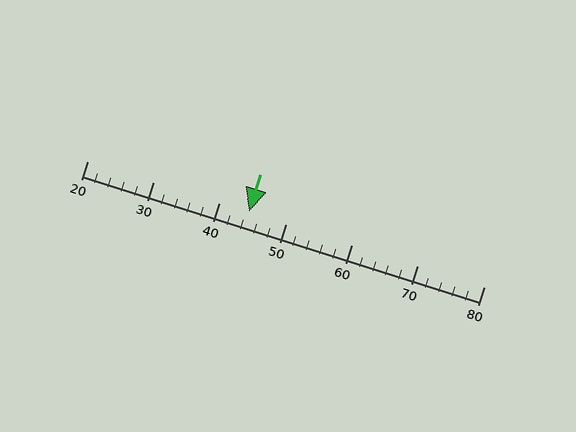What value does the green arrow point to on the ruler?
The green arrow points to approximately 44.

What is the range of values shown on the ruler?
The ruler shows values from 20 to 80.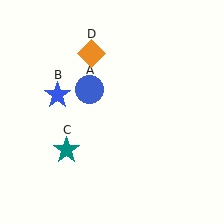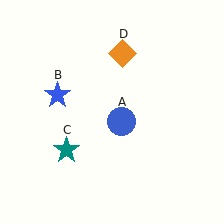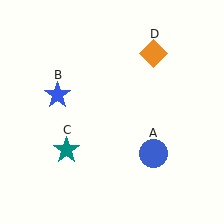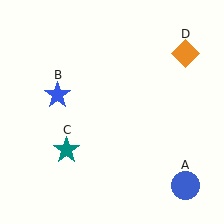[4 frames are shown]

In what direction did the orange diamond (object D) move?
The orange diamond (object D) moved right.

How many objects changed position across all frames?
2 objects changed position: blue circle (object A), orange diamond (object D).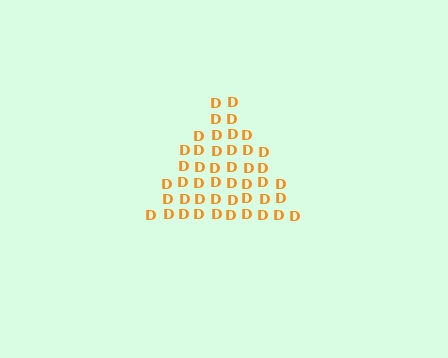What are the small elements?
The small elements are letter D's.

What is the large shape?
The large shape is a triangle.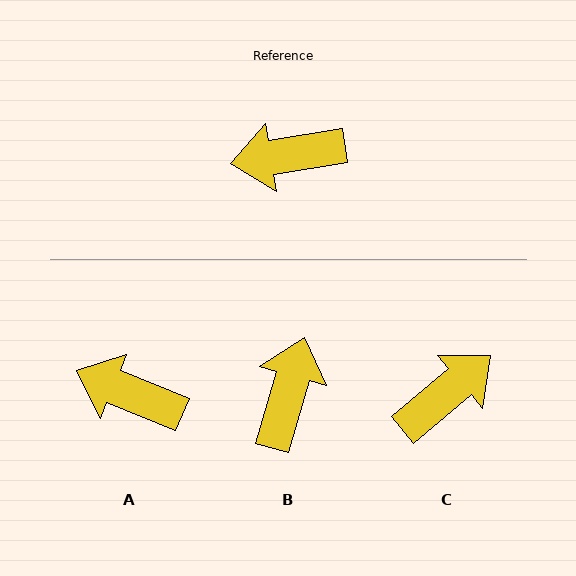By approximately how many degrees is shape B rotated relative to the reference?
Approximately 115 degrees clockwise.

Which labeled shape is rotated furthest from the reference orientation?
C, about 149 degrees away.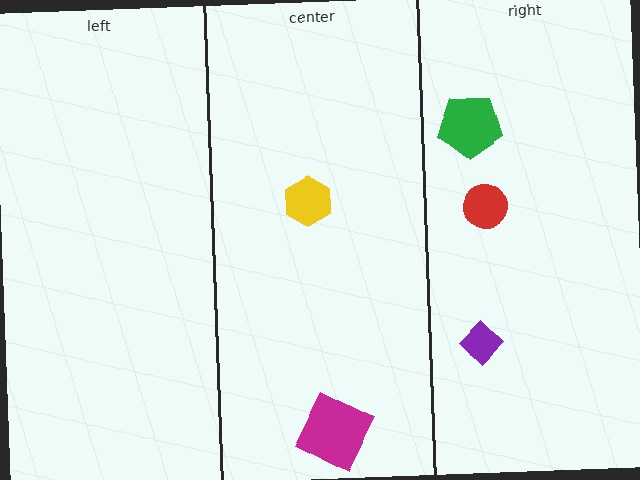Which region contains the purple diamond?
The right region.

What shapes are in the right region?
The red circle, the purple diamond, the green pentagon.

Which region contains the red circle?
The right region.